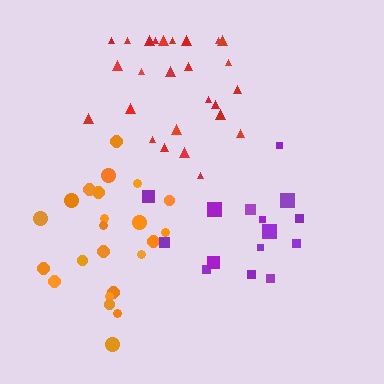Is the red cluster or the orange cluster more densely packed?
Orange.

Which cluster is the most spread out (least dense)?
Purple.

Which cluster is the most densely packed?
Orange.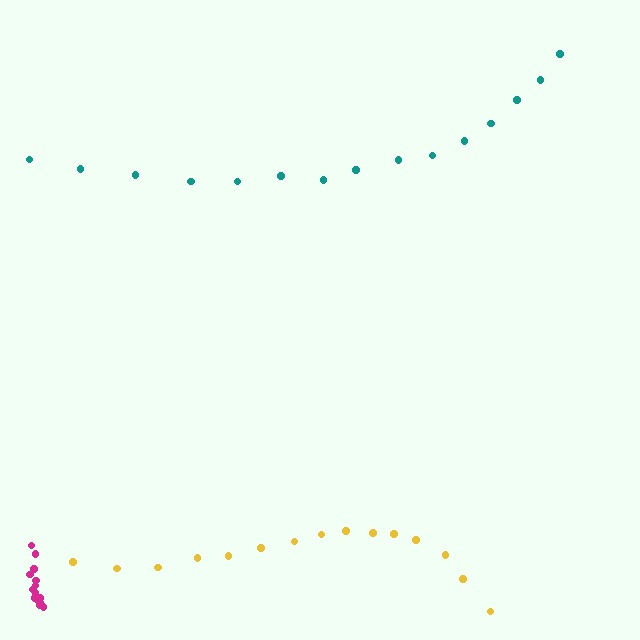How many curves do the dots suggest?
There are 3 distinct paths.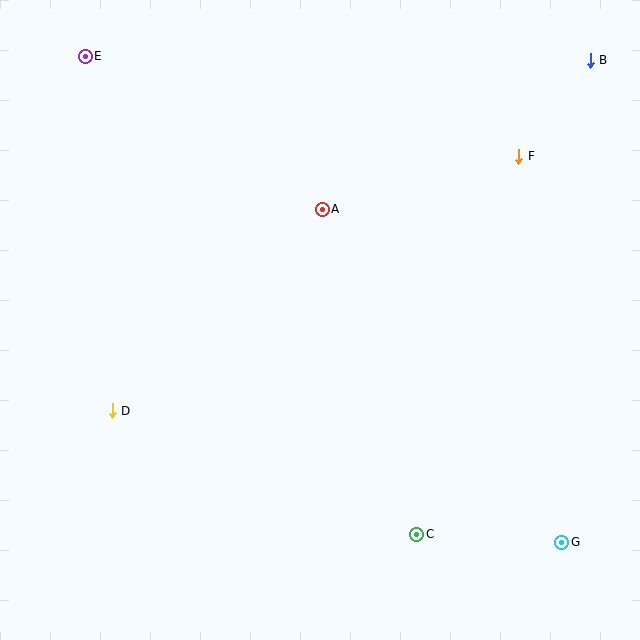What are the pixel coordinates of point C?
Point C is at (417, 534).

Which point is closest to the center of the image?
Point A at (322, 209) is closest to the center.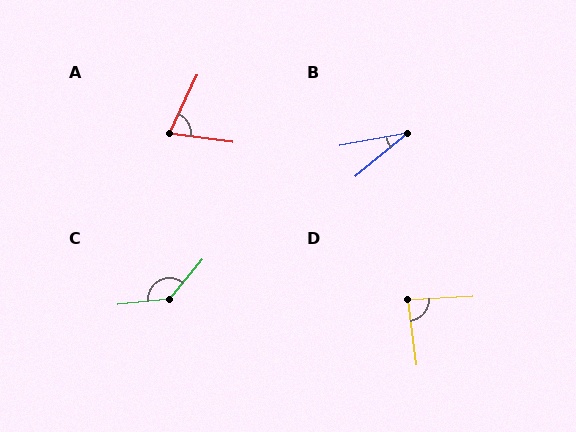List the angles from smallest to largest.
B (29°), A (72°), D (85°), C (136°).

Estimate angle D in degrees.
Approximately 85 degrees.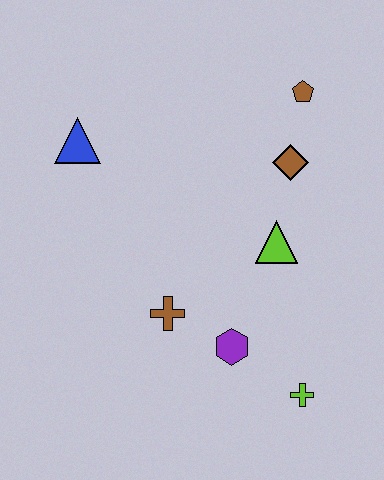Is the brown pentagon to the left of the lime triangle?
No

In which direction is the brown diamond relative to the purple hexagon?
The brown diamond is above the purple hexagon.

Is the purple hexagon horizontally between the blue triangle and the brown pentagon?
Yes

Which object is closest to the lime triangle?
The brown diamond is closest to the lime triangle.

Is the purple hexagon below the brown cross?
Yes